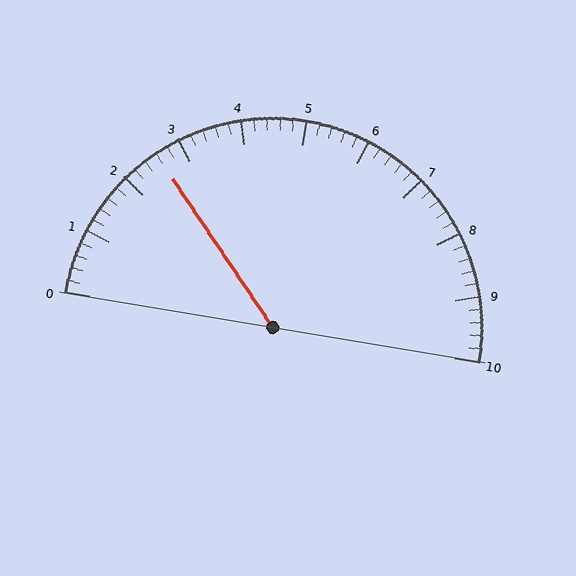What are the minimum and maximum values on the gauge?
The gauge ranges from 0 to 10.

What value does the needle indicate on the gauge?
The needle indicates approximately 2.6.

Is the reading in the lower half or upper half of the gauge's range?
The reading is in the lower half of the range (0 to 10).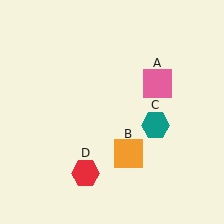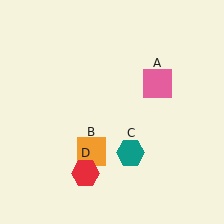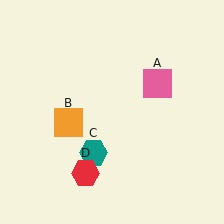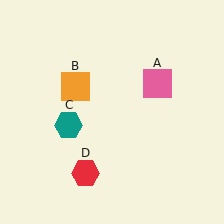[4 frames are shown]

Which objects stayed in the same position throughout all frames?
Pink square (object A) and red hexagon (object D) remained stationary.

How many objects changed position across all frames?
2 objects changed position: orange square (object B), teal hexagon (object C).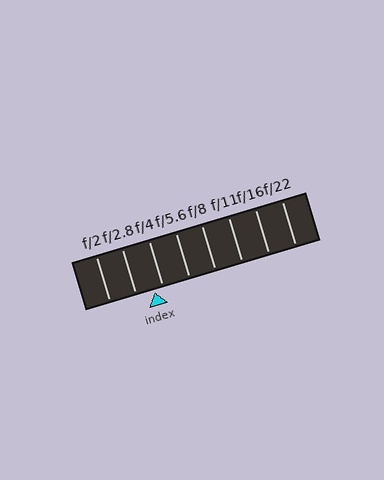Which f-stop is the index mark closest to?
The index mark is closest to f/4.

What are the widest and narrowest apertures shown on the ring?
The widest aperture shown is f/2 and the narrowest is f/22.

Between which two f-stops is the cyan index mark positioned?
The index mark is between f/2.8 and f/4.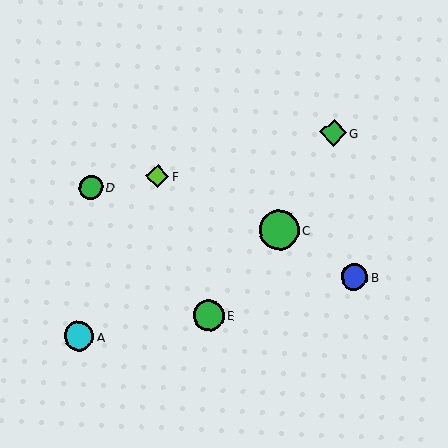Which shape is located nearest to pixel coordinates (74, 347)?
The cyan circle (labeled A) at (79, 336) is nearest to that location.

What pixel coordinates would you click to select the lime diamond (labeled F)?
Click at (157, 176) to select the lime diamond F.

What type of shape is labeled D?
Shape D is a green circle.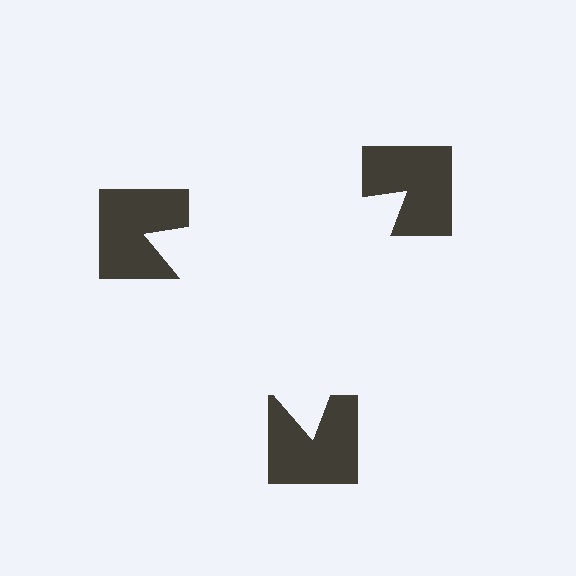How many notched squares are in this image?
There are 3 — one at each vertex of the illusory triangle.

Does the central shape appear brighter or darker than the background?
It typically appears slightly brighter than the background, even though no actual brightness change is drawn.